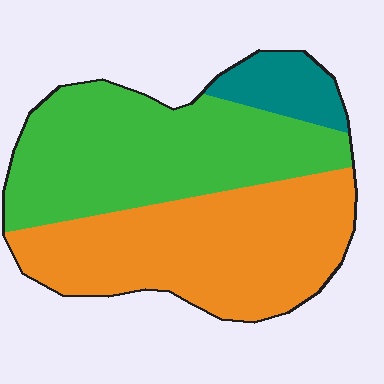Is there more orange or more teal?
Orange.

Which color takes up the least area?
Teal, at roughly 10%.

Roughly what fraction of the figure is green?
Green covers roughly 45% of the figure.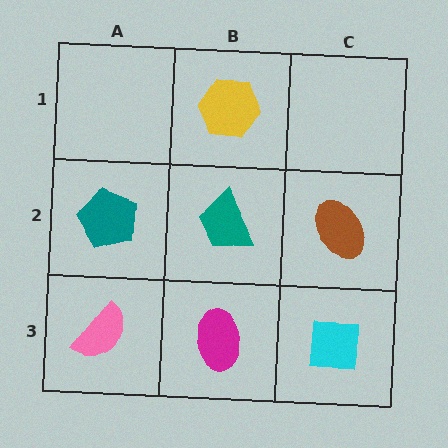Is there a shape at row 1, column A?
No, that cell is empty.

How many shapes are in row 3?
3 shapes.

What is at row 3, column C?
A cyan square.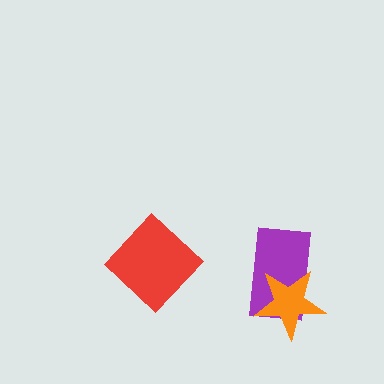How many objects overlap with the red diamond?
0 objects overlap with the red diamond.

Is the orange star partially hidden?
No, no other shape covers it.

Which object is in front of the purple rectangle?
The orange star is in front of the purple rectangle.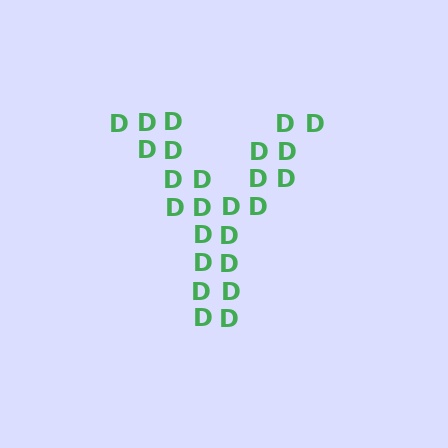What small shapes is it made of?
It is made of small letter D's.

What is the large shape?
The large shape is the letter Y.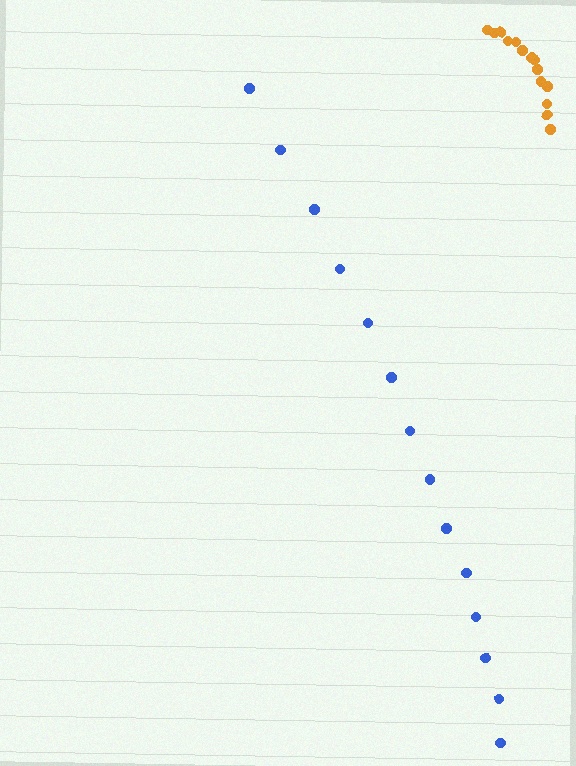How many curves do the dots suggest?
There are 2 distinct paths.